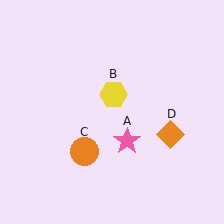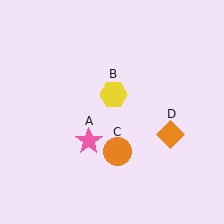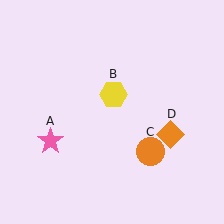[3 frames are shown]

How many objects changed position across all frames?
2 objects changed position: pink star (object A), orange circle (object C).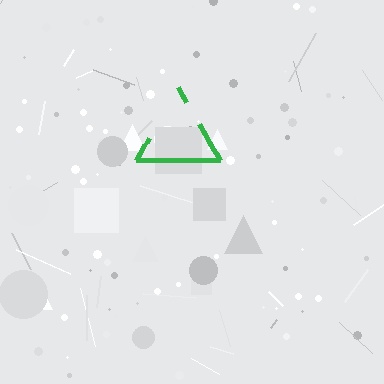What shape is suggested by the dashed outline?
The dashed outline suggests a triangle.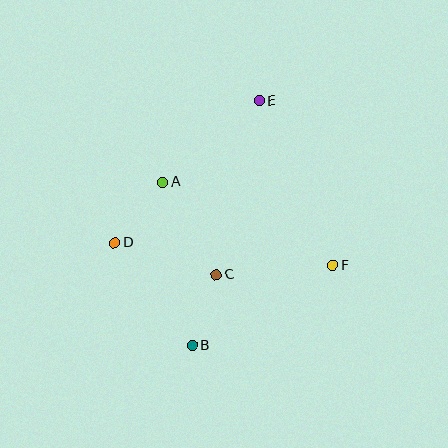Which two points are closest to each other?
Points B and C are closest to each other.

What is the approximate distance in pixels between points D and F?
The distance between D and F is approximately 220 pixels.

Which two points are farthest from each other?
Points B and E are farthest from each other.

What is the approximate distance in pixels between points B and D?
The distance between B and D is approximately 129 pixels.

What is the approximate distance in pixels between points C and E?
The distance between C and E is approximately 179 pixels.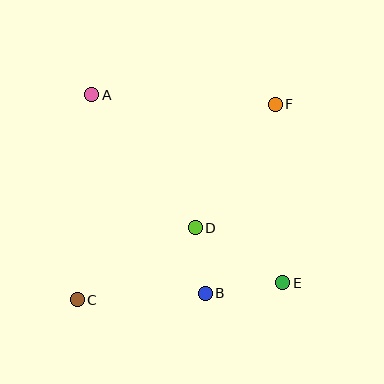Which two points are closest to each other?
Points B and D are closest to each other.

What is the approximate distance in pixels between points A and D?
The distance between A and D is approximately 168 pixels.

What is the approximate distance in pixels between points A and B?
The distance between A and B is approximately 229 pixels.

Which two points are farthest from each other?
Points C and F are farthest from each other.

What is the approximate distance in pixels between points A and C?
The distance between A and C is approximately 206 pixels.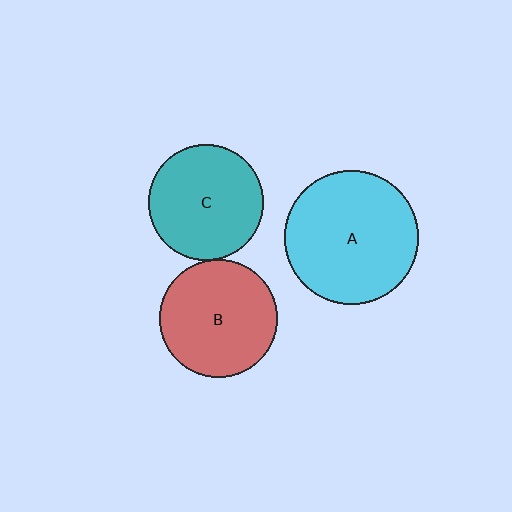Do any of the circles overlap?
No, none of the circles overlap.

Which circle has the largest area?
Circle A (cyan).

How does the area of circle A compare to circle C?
Approximately 1.3 times.